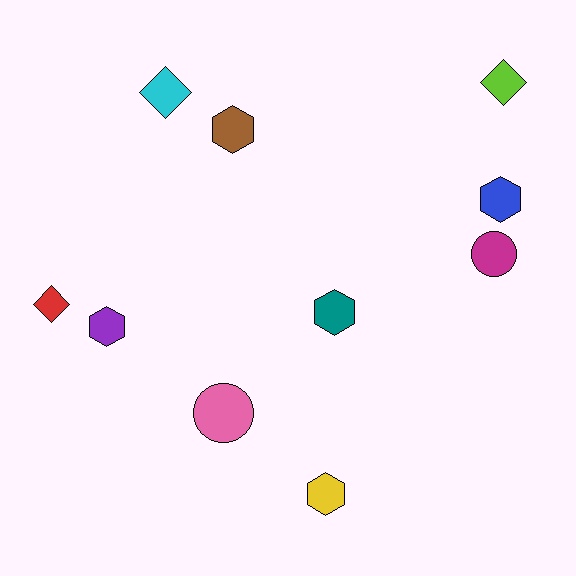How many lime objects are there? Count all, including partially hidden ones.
There is 1 lime object.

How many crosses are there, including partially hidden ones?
There are no crosses.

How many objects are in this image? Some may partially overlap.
There are 10 objects.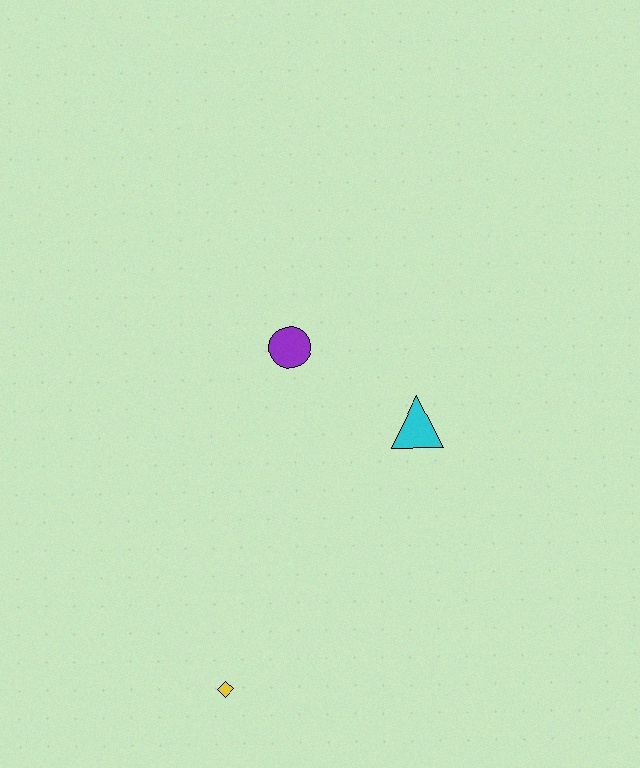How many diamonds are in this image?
There is 1 diamond.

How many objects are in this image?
There are 3 objects.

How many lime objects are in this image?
There are no lime objects.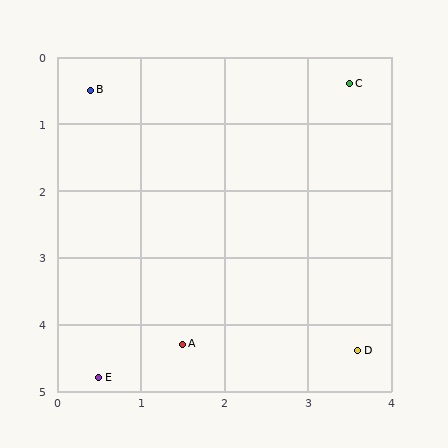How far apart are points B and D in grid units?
Points B and D are about 5.0 grid units apart.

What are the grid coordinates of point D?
Point D is at approximately (3.6, 4.4).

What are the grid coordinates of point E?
Point E is at approximately (0.5, 4.8).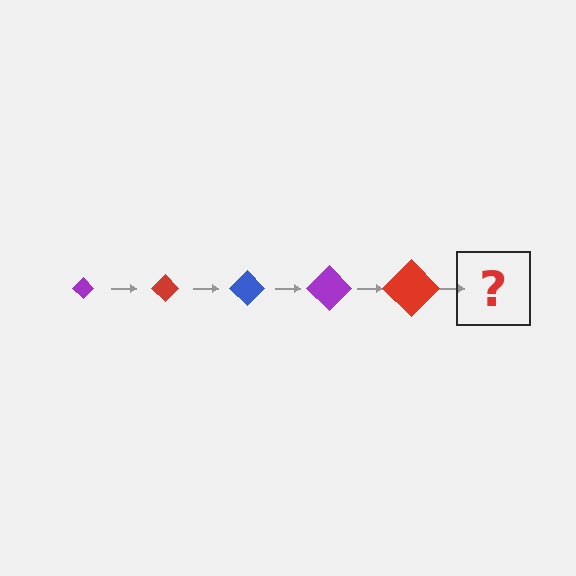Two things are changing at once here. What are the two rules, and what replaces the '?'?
The two rules are that the diamond grows larger each step and the color cycles through purple, red, and blue. The '?' should be a blue diamond, larger than the previous one.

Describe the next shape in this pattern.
It should be a blue diamond, larger than the previous one.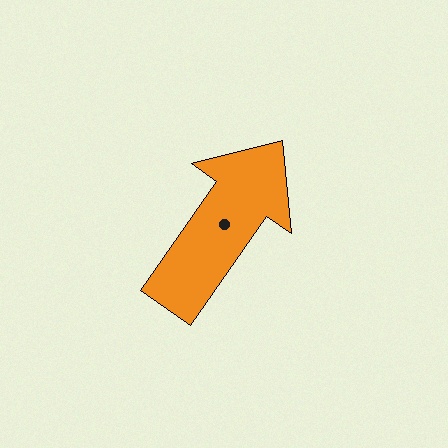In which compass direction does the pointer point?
Northeast.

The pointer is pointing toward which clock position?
Roughly 1 o'clock.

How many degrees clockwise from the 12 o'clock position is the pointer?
Approximately 35 degrees.